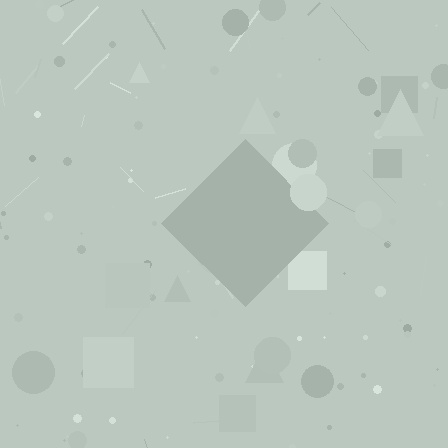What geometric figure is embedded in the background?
A diamond is embedded in the background.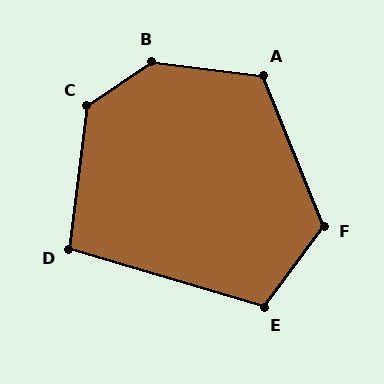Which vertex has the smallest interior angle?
D, at approximately 99 degrees.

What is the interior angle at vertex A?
Approximately 119 degrees (obtuse).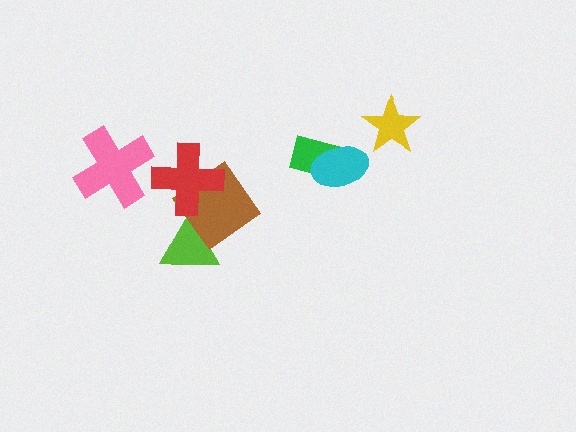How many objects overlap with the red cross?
1 object overlaps with the red cross.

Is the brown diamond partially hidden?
Yes, it is partially covered by another shape.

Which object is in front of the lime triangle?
The brown diamond is in front of the lime triangle.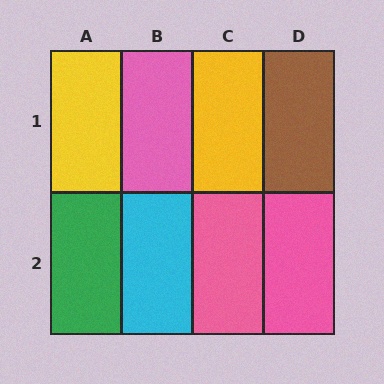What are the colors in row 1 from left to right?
Yellow, pink, yellow, brown.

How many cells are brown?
1 cell is brown.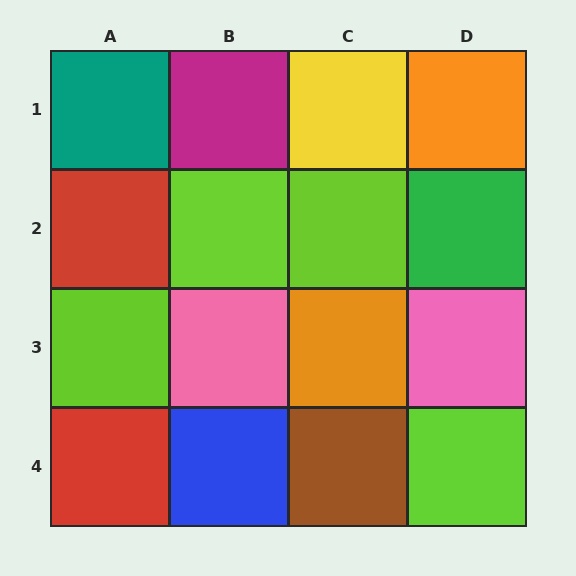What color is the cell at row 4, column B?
Blue.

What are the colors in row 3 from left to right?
Lime, pink, orange, pink.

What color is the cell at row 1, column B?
Magenta.